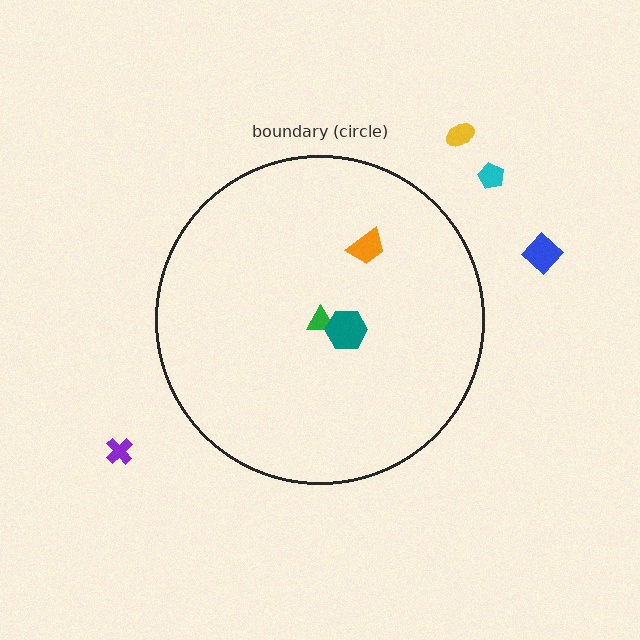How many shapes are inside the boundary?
3 inside, 4 outside.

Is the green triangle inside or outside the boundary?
Inside.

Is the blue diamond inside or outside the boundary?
Outside.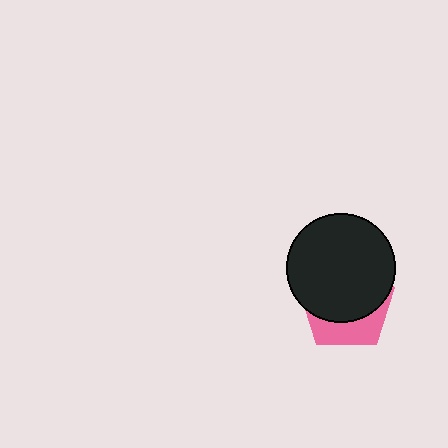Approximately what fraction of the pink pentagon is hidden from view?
Roughly 67% of the pink pentagon is hidden behind the black circle.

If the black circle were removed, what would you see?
You would see the complete pink pentagon.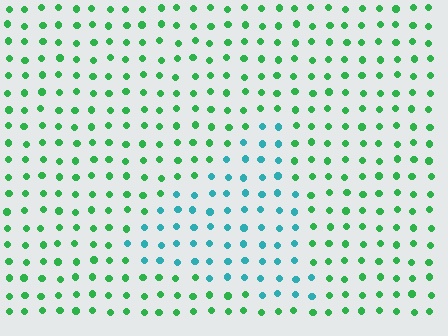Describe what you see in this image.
The image is filled with small green elements in a uniform arrangement. A triangle-shaped region is visible where the elements are tinted to a slightly different hue, forming a subtle color boundary.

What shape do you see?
I see a triangle.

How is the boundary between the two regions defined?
The boundary is defined purely by a slight shift in hue (about 49 degrees). Spacing, size, and orientation are identical on both sides.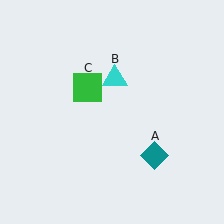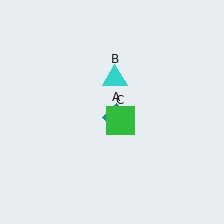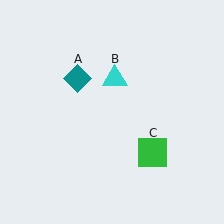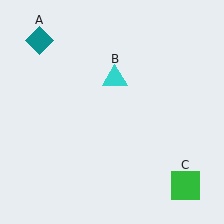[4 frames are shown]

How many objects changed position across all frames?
2 objects changed position: teal diamond (object A), green square (object C).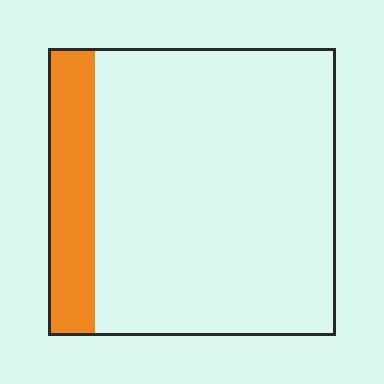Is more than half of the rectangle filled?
No.